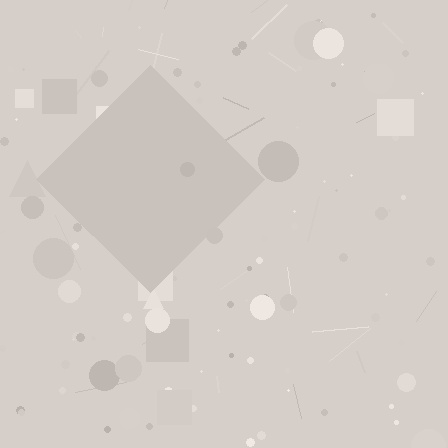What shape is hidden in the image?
A diamond is hidden in the image.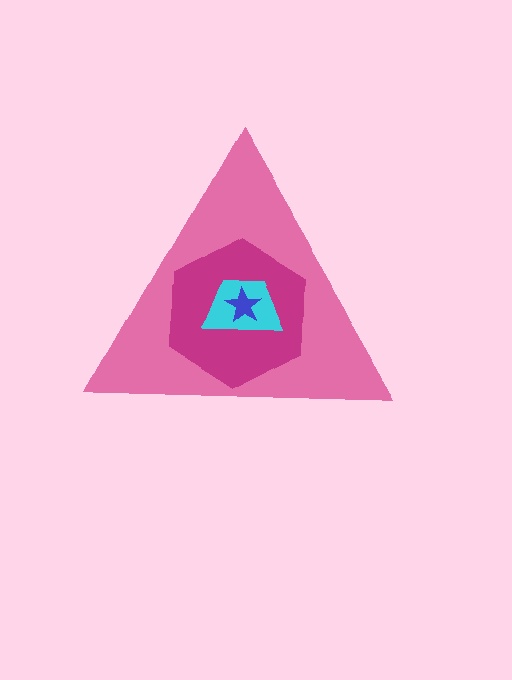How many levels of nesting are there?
4.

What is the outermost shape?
The pink triangle.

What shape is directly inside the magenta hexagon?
The cyan trapezoid.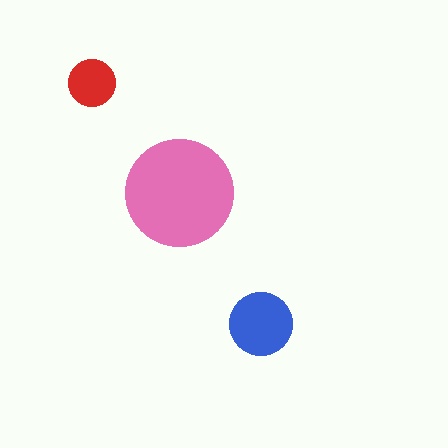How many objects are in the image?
There are 3 objects in the image.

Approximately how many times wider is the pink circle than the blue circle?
About 1.5 times wider.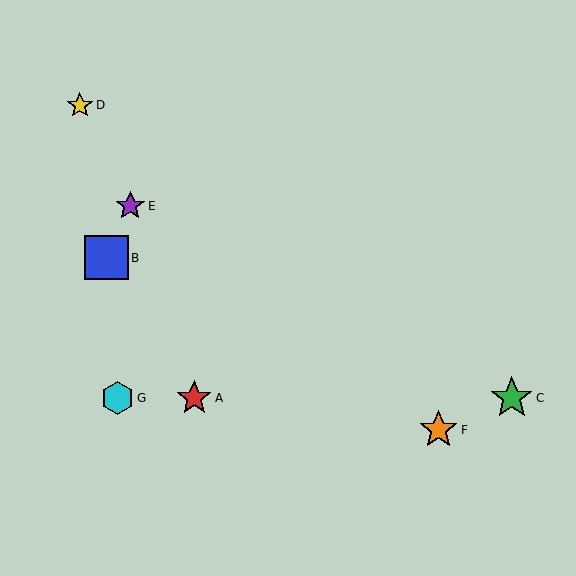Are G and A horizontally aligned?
Yes, both are at y≈398.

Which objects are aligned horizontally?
Objects A, C, G are aligned horizontally.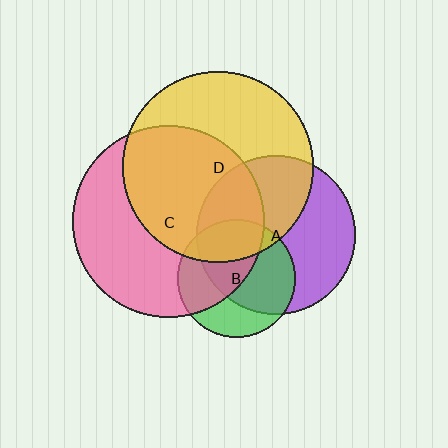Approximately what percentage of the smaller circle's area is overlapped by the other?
Approximately 45%.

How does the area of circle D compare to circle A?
Approximately 1.4 times.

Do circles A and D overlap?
Yes.